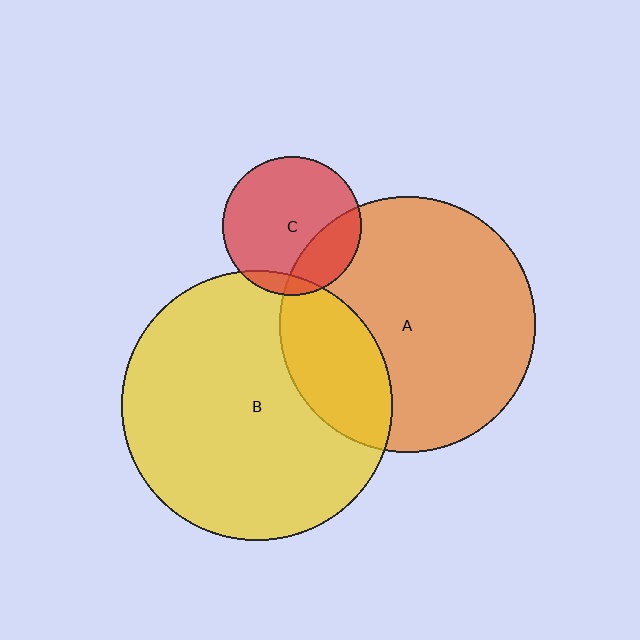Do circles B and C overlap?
Yes.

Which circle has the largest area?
Circle B (yellow).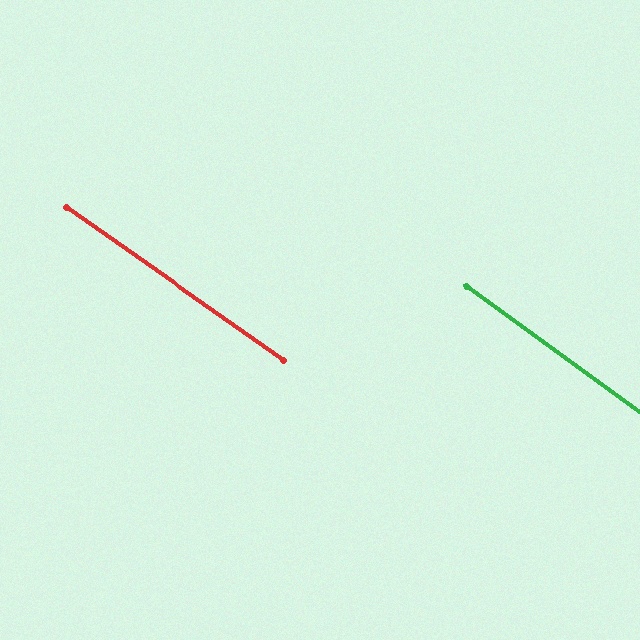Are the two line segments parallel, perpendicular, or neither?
Parallel — their directions differ by only 0.9°.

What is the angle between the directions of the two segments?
Approximately 1 degree.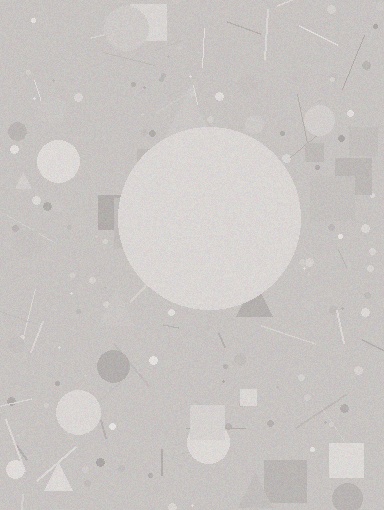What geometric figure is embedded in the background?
A circle is embedded in the background.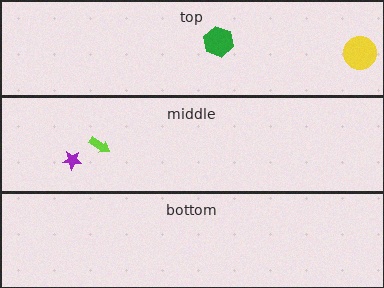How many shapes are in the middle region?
2.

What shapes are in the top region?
The green hexagon, the yellow circle.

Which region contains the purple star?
The middle region.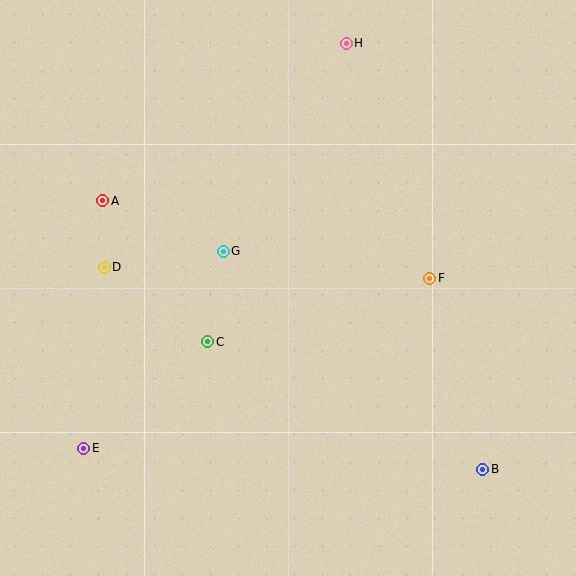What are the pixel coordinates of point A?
Point A is at (103, 201).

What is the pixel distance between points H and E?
The distance between H and E is 483 pixels.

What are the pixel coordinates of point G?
Point G is at (223, 251).